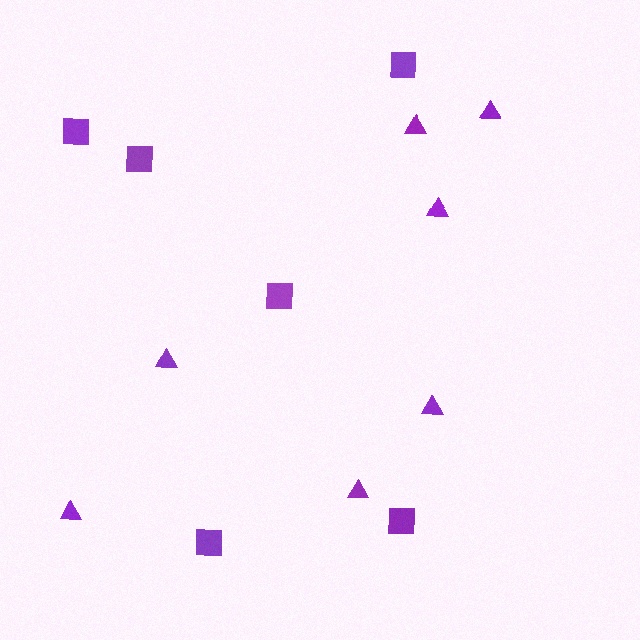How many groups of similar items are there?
There are 2 groups: one group of squares (6) and one group of triangles (7).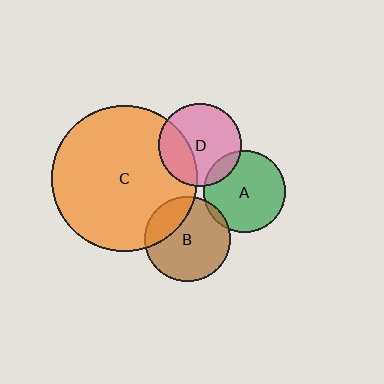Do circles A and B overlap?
Yes.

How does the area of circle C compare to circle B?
Approximately 2.9 times.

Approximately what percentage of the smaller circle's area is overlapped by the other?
Approximately 5%.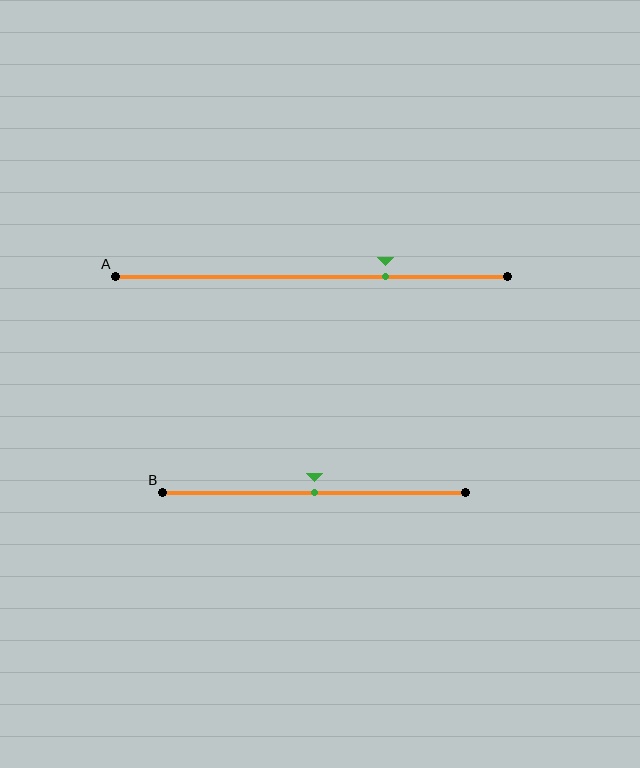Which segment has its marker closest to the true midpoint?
Segment B has its marker closest to the true midpoint.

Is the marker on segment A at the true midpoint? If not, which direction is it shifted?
No, the marker on segment A is shifted to the right by about 19% of the segment length.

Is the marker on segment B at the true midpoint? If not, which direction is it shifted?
Yes, the marker on segment B is at the true midpoint.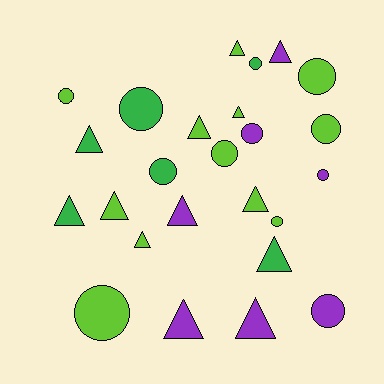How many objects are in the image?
There are 25 objects.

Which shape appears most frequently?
Triangle, with 13 objects.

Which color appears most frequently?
Lime, with 12 objects.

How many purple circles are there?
There are 3 purple circles.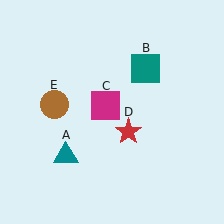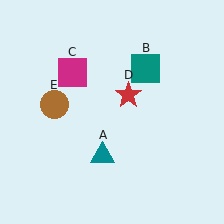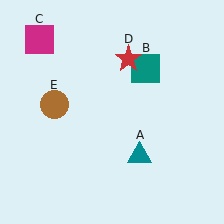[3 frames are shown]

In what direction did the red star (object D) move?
The red star (object D) moved up.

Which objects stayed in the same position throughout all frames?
Teal square (object B) and brown circle (object E) remained stationary.